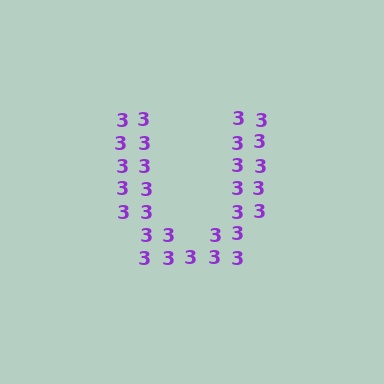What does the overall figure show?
The overall figure shows the letter U.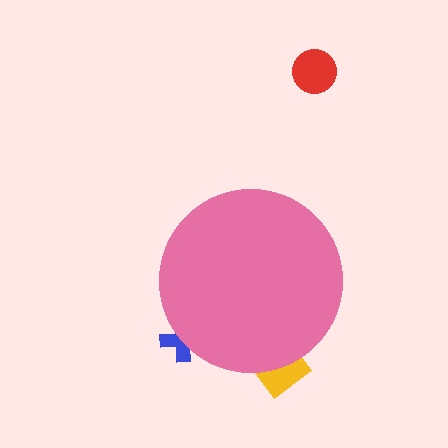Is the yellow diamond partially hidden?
Yes, the yellow diamond is partially hidden behind the pink circle.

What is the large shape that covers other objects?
A pink circle.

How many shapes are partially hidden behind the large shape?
2 shapes are partially hidden.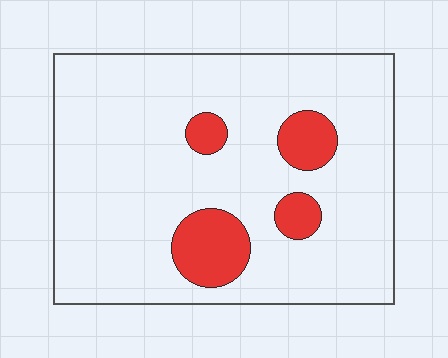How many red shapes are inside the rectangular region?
4.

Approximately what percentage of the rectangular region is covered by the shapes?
Approximately 15%.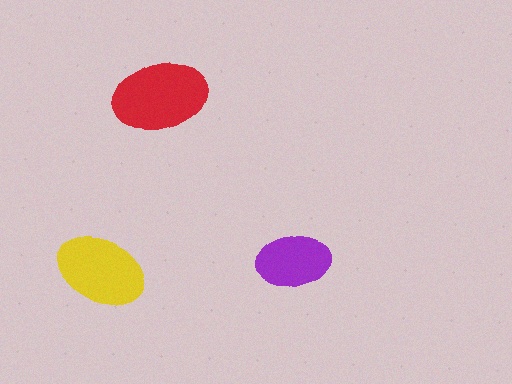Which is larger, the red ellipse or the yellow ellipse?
The red one.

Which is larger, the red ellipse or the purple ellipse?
The red one.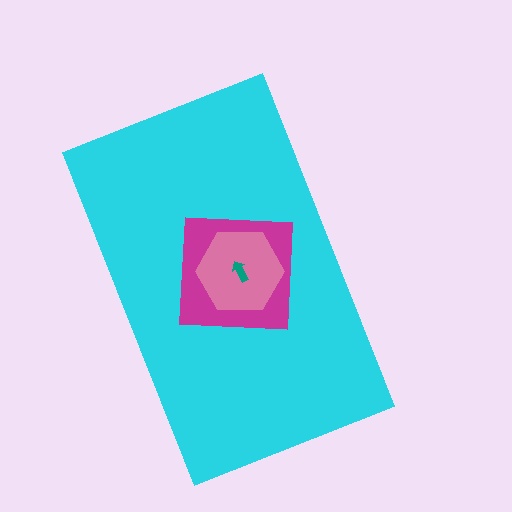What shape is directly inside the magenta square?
The pink hexagon.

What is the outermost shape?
The cyan rectangle.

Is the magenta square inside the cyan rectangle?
Yes.